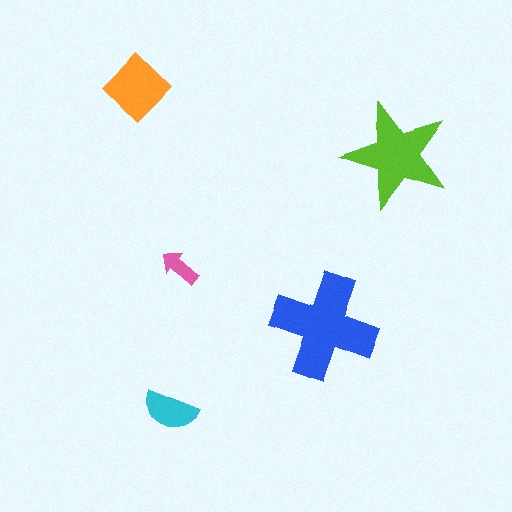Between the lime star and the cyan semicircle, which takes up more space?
The lime star.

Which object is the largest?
The blue cross.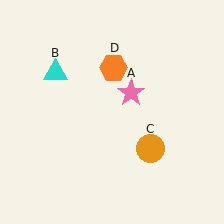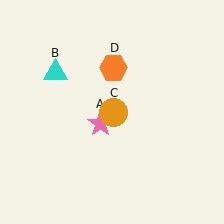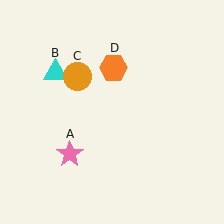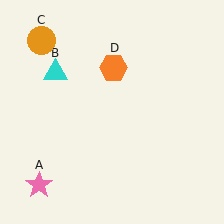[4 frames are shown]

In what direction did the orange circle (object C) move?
The orange circle (object C) moved up and to the left.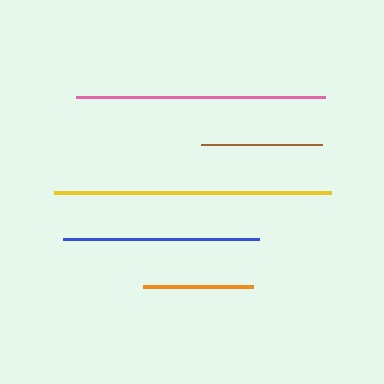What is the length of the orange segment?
The orange segment is approximately 110 pixels long.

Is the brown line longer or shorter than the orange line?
The brown line is longer than the orange line.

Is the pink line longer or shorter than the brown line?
The pink line is longer than the brown line.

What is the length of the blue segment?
The blue segment is approximately 195 pixels long.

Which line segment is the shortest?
The orange line is the shortest at approximately 110 pixels.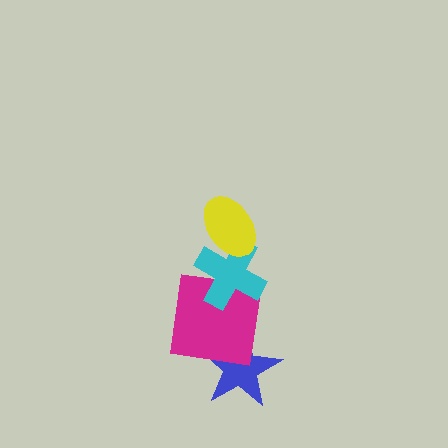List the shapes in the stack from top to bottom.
From top to bottom: the yellow ellipse, the cyan cross, the magenta square, the blue star.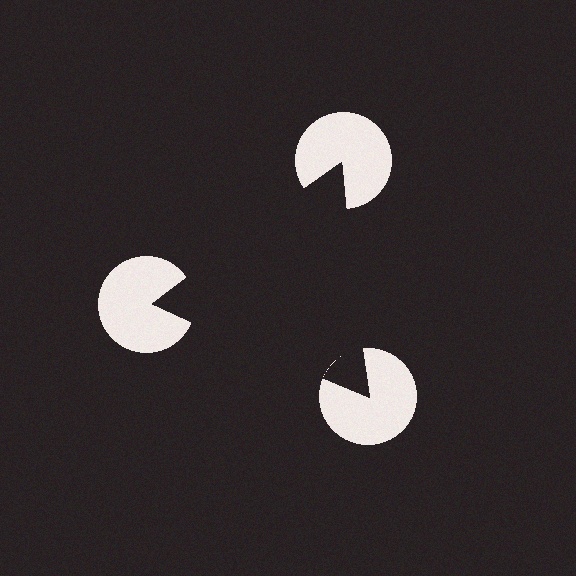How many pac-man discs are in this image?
There are 3 — one at each vertex of the illusory triangle.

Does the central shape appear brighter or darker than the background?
It typically appears slightly darker than the background, even though no actual brightness change is drawn.